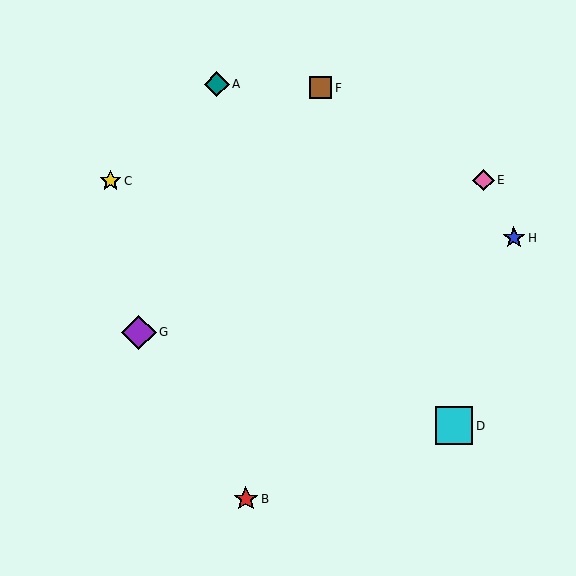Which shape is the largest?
The cyan square (labeled D) is the largest.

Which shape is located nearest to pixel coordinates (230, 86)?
The teal diamond (labeled A) at (217, 84) is nearest to that location.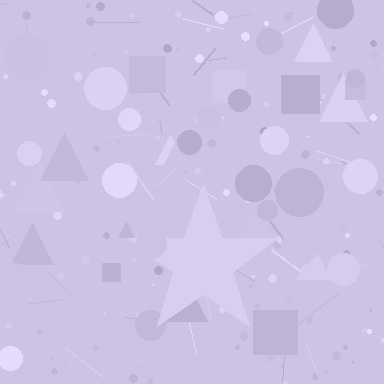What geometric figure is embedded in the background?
A star is embedded in the background.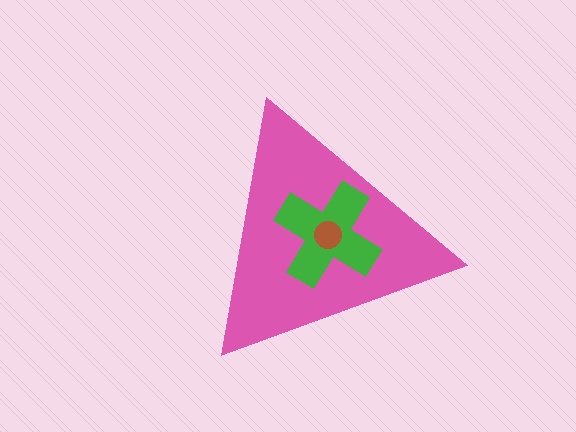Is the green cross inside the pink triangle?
Yes.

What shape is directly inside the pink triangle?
The green cross.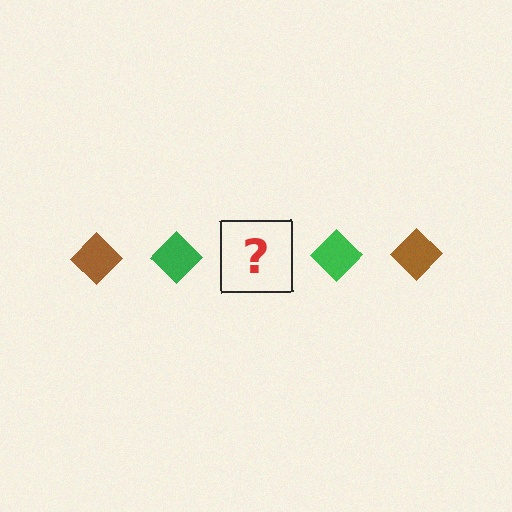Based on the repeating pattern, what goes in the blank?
The blank should be a brown diamond.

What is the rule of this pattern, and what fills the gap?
The rule is that the pattern cycles through brown, green diamonds. The gap should be filled with a brown diamond.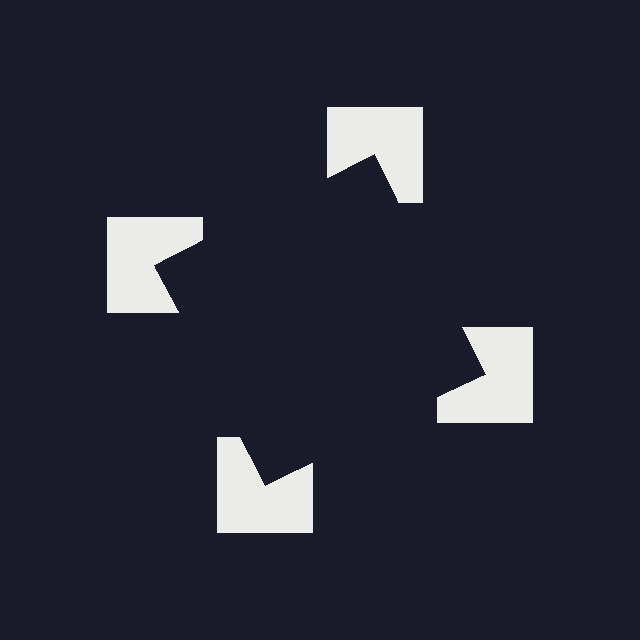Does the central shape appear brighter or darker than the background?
It typically appears slightly darker than the background, even though no actual brightness change is drawn.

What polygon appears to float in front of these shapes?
An illusory square — its edges are inferred from the aligned wedge cuts in the notched squares, not physically drawn.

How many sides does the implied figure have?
4 sides.